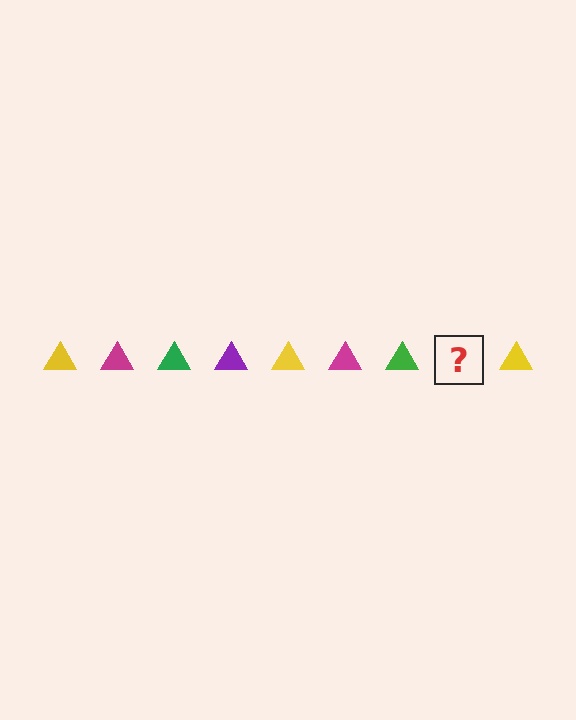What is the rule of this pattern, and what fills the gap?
The rule is that the pattern cycles through yellow, magenta, green, purple triangles. The gap should be filled with a purple triangle.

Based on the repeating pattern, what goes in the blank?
The blank should be a purple triangle.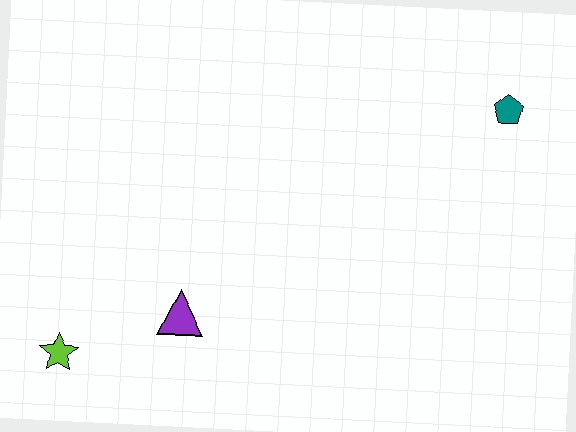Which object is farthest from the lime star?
The teal pentagon is farthest from the lime star.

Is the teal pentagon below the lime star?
No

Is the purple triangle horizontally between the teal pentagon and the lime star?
Yes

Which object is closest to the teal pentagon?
The purple triangle is closest to the teal pentagon.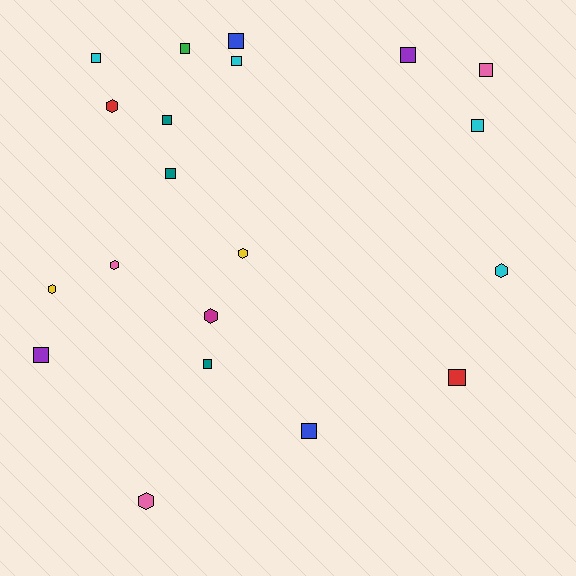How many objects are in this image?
There are 20 objects.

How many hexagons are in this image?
There are 7 hexagons.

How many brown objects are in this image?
There are no brown objects.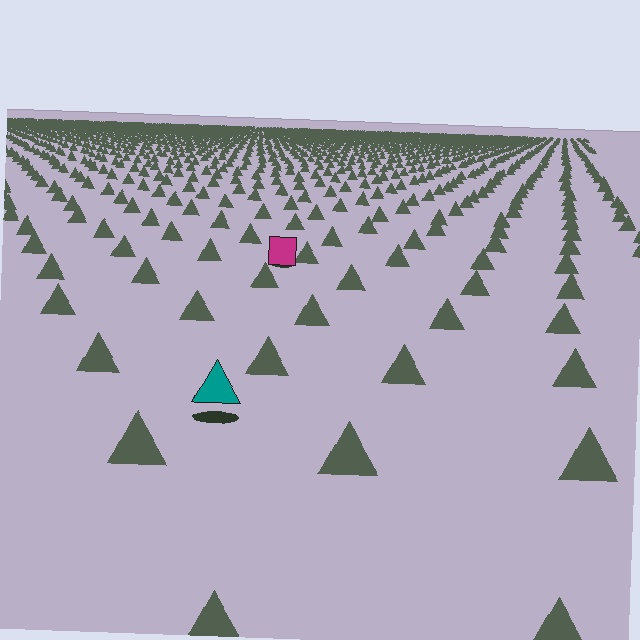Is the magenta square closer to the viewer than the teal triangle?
No. The teal triangle is closer — you can tell from the texture gradient: the ground texture is coarser near it.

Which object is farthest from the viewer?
The magenta square is farthest from the viewer. It appears smaller and the ground texture around it is denser.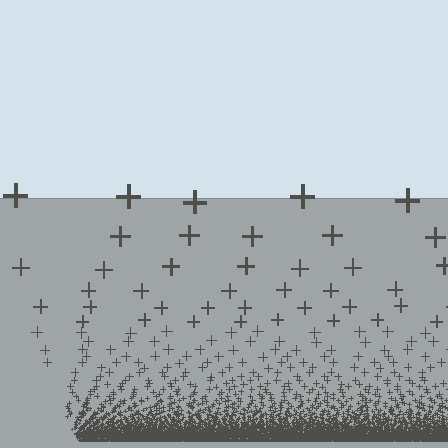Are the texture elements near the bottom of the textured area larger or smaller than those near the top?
Smaller. The gradient is inverted — elements near the bottom are smaller and denser.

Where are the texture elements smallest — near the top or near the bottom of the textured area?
Near the bottom.